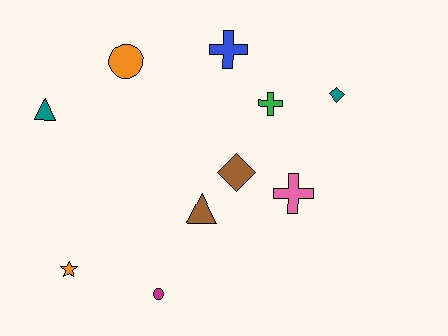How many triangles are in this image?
There are 2 triangles.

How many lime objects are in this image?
There are no lime objects.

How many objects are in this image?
There are 10 objects.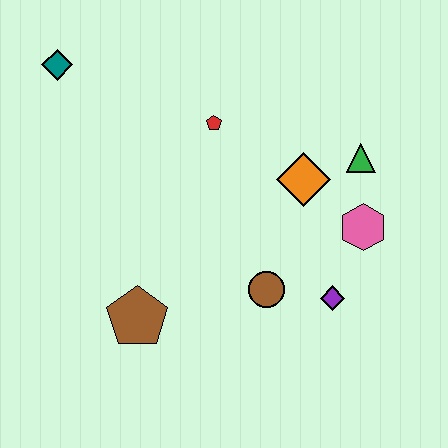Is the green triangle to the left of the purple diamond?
No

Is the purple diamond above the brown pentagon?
Yes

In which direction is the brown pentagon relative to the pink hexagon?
The brown pentagon is to the left of the pink hexagon.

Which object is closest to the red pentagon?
The orange diamond is closest to the red pentagon.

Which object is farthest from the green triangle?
The teal diamond is farthest from the green triangle.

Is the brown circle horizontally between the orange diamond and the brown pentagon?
Yes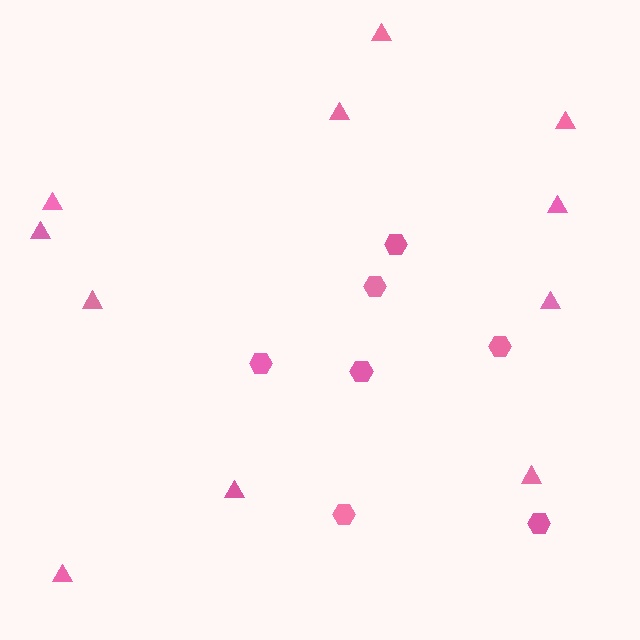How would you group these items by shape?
There are 2 groups: one group of triangles (11) and one group of hexagons (7).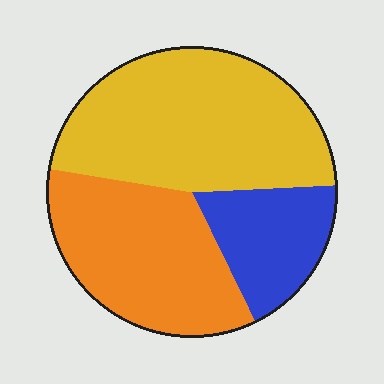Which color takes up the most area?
Yellow, at roughly 45%.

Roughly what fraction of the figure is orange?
Orange takes up between a third and a half of the figure.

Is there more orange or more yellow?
Yellow.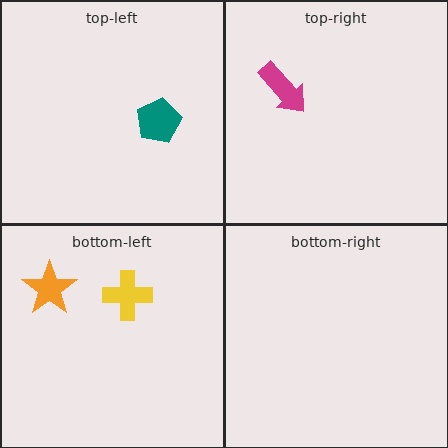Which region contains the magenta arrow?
The top-right region.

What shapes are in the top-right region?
The magenta arrow.